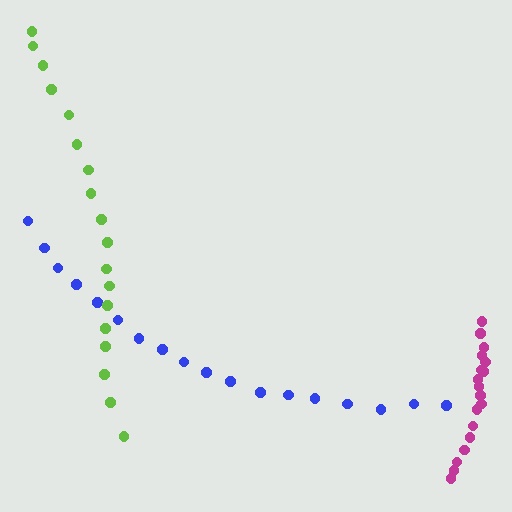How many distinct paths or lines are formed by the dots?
There are 3 distinct paths.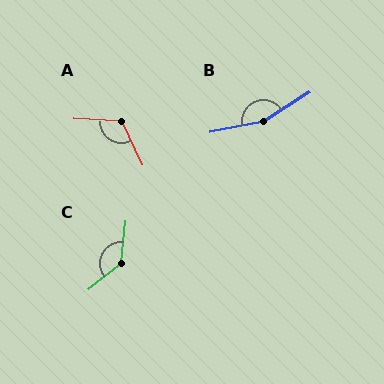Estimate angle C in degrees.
Approximately 134 degrees.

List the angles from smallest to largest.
A (118°), C (134°), B (159°).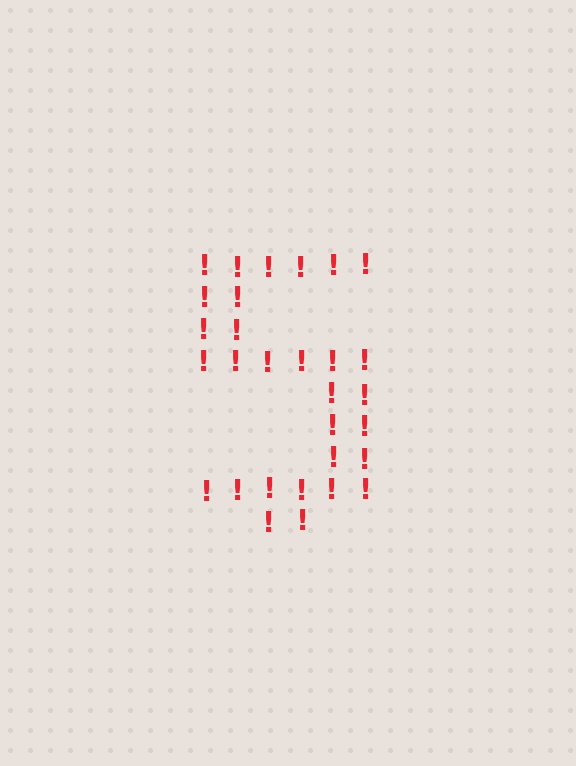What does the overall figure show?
The overall figure shows the digit 5.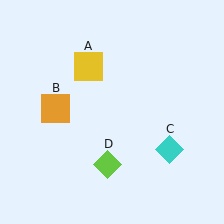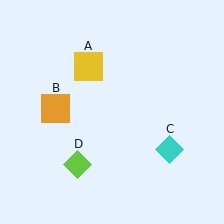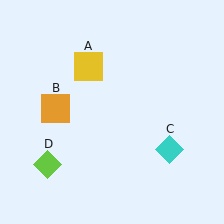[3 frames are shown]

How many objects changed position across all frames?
1 object changed position: lime diamond (object D).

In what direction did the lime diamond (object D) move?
The lime diamond (object D) moved left.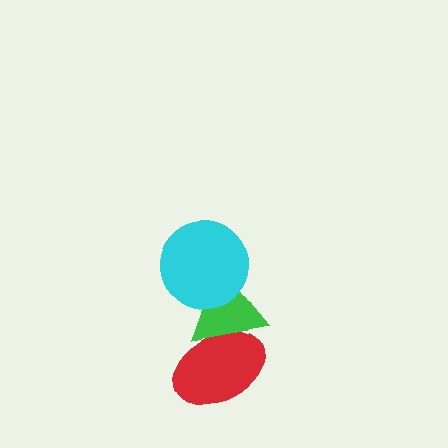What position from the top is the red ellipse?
The red ellipse is 3rd from the top.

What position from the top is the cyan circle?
The cyan circle is 1st from the top.